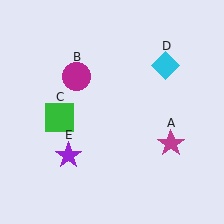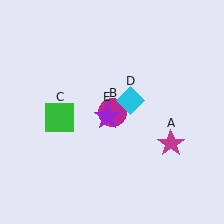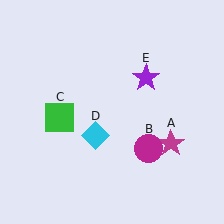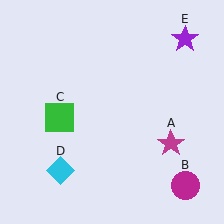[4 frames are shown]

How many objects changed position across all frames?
3 objects changed position: magenta circle (object B), cyan diamond (object D), purple star (object E).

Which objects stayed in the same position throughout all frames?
Magenta star (object A) and green square (object C) remained stationary.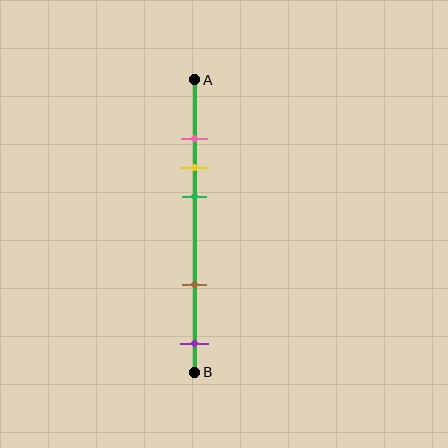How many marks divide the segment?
There are 5 marks dividing the segment.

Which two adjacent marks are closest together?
The pink and yellow marks are the closest adjacent pair.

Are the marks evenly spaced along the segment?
No, the marks are not evenly spaced.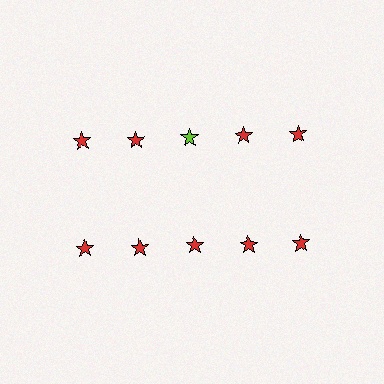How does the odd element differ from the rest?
It has a different color: lime instead of red.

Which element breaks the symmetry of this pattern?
The lime star in the top row, center column breaks the symmetry. All other shapes are red stars.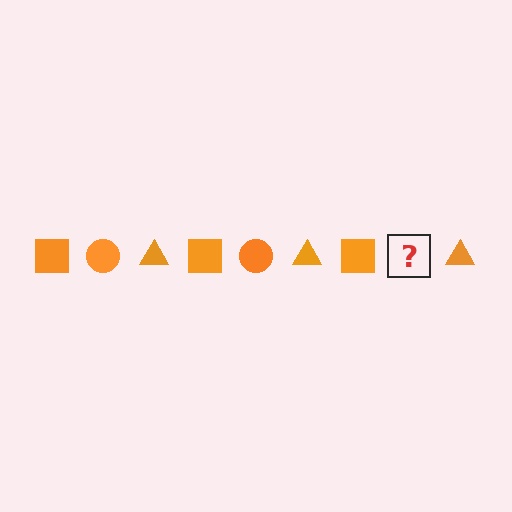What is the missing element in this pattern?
The missing element is an orange circle.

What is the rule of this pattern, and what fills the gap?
The rule is that the pattern cycles through square, circle, triangle shapes in orange. The gap should be filled with an orange circle.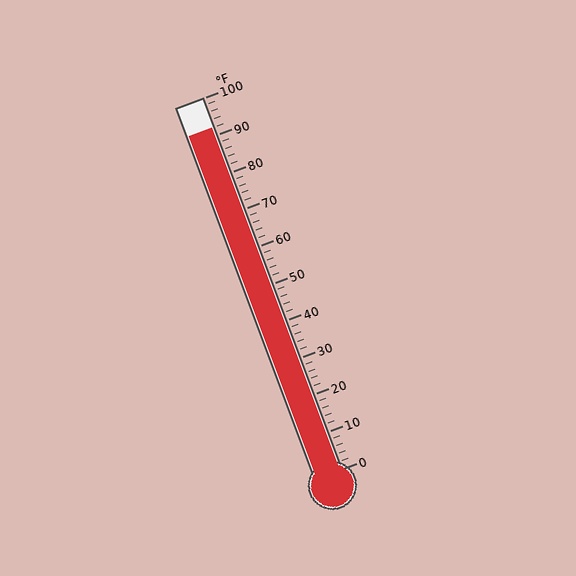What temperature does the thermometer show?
The thermometer shows approximately 92°F.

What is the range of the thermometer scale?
The thermometer scale ranges from 0°F to 100°F.